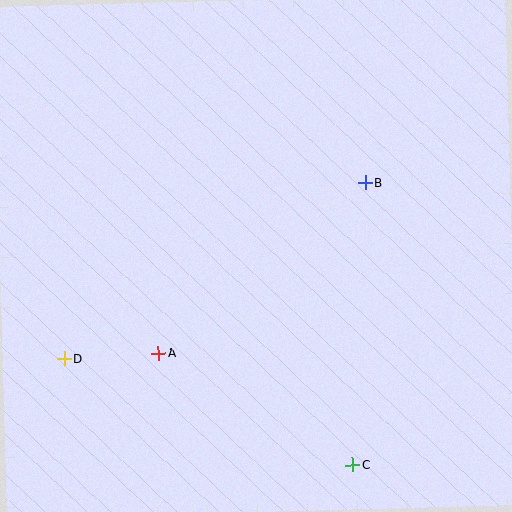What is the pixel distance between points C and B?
The distance between C and B is 283 pixels.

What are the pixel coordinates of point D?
Point D is at (64, 359).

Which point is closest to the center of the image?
Point B at (365, 183) is closest to the center.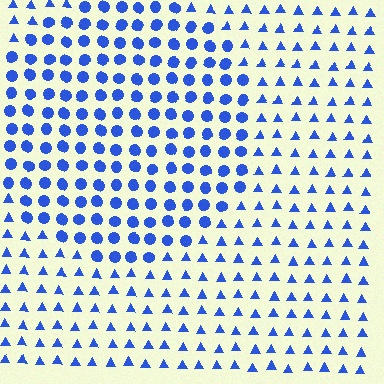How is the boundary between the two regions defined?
The boundary is defined by a change in element shape: circles inside vs. triangles outside. All elements share the same color and spacing.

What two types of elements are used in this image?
The image uses circles inside the circle region and triangles outside it.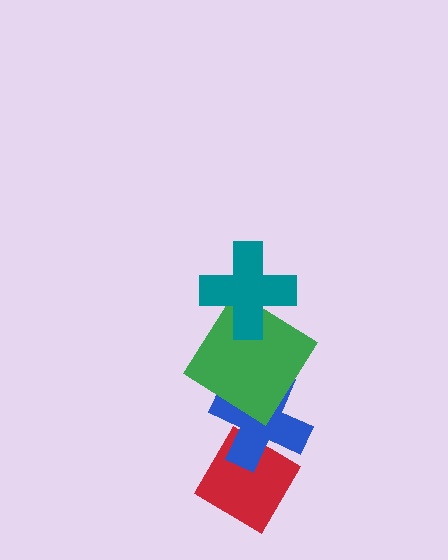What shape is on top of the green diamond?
The teal cross is on top of the green diamond.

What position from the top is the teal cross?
The teal cross is 1st from the top.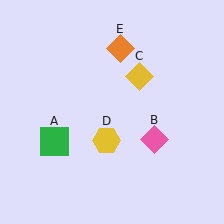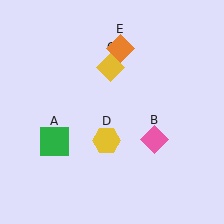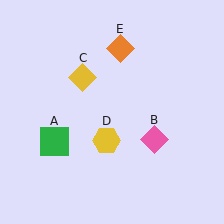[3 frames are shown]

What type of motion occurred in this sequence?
The yellow diamond (object C) rotated counterclockwise around the center of the scene.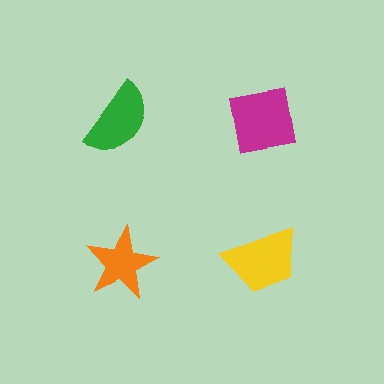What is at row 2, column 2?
A yellow trapezoid.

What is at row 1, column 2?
A magenta square.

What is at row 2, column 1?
An orange star.